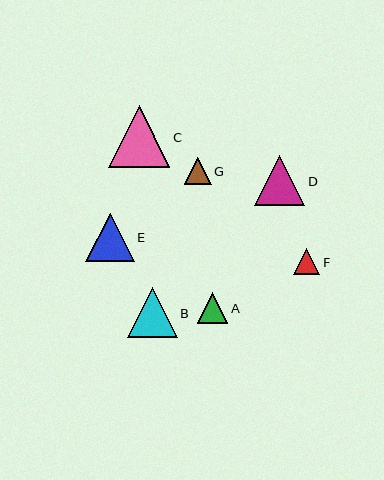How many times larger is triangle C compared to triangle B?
Triangle C is approximately 1.2 times the size of triangle B.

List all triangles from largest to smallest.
From largest to smallest: C, D, B, E, A, G, F.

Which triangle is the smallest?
Triangle F is the smallest with a size of approximately 26 pixels.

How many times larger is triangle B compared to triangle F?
Triangle B is approximately 1.9 times the size of triangle F.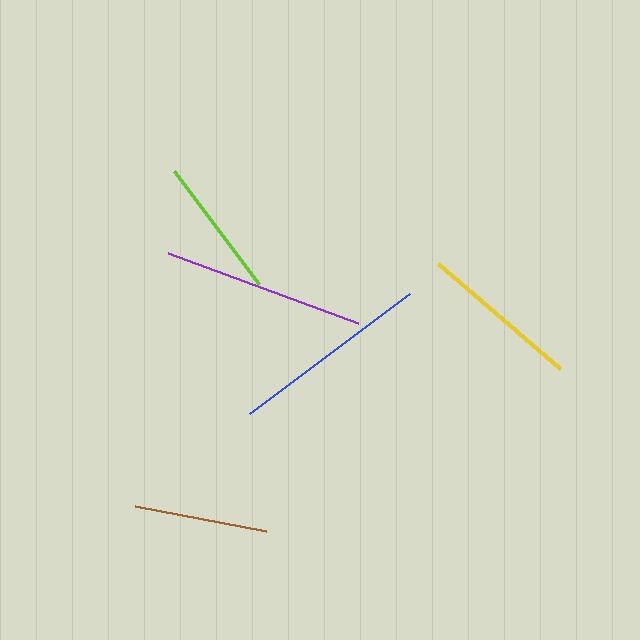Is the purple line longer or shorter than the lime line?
The purple line is longer than the lime line.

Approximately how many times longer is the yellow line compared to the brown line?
The yellow line is approximately 1.2 times the length of the brown line.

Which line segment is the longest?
The purple line is the longest at approximately 203 pixels.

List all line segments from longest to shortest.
From longest to shortest: purple, blue, yellow, lime, brown.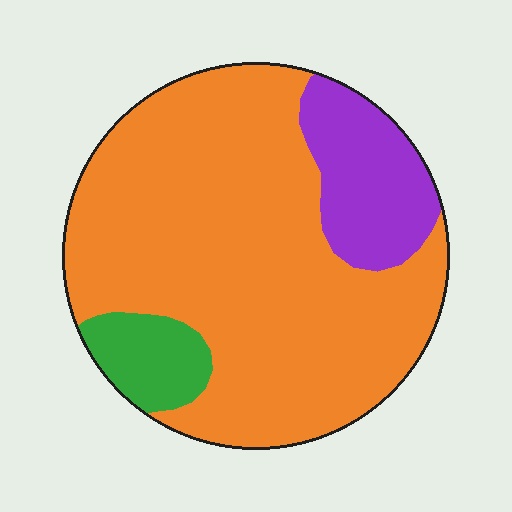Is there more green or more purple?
Purple.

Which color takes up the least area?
Green, at roughly 10%.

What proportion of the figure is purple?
Purple covers around 15% of the figure.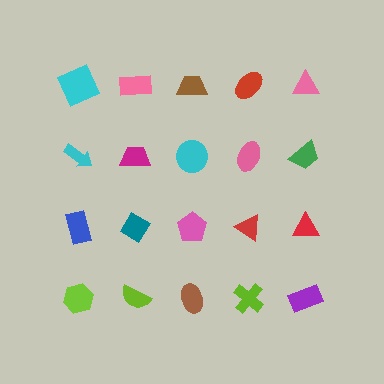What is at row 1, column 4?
A red ellipse.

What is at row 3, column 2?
A teal diamond.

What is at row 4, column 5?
A purple rectangle.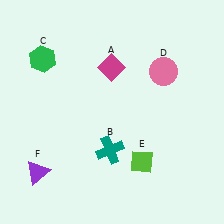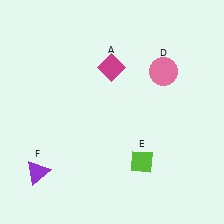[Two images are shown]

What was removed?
The teal cross (B), the green hexagon (C) were removed in Image 2.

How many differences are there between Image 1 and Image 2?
There are 2 differences between the two images.